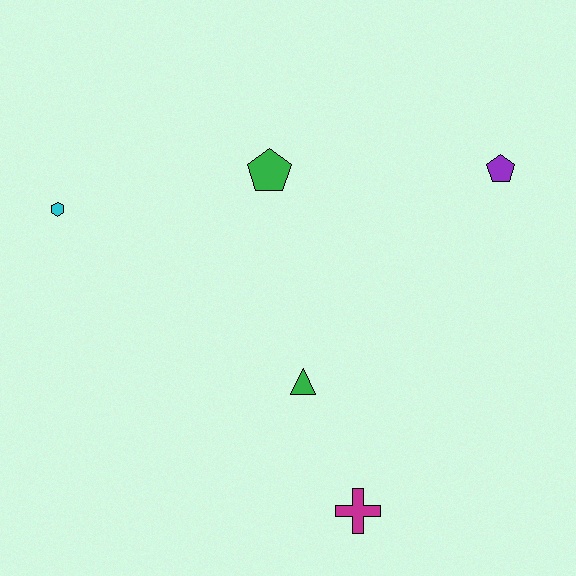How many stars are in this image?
There are no stars.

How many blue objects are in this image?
There are no blue objects.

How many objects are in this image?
There are 5 objects.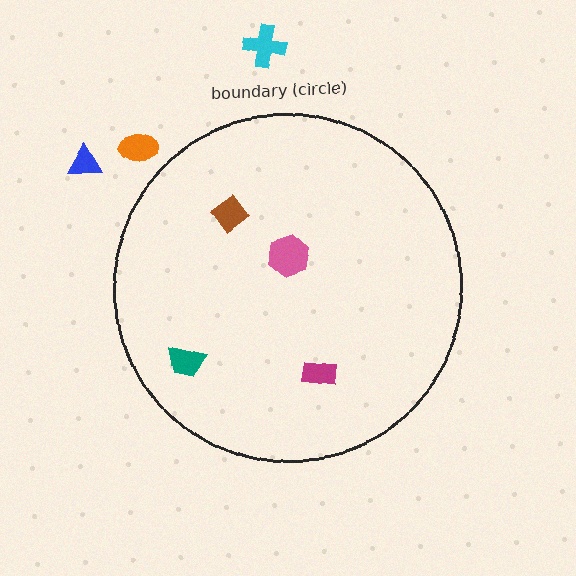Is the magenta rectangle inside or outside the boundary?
Inside.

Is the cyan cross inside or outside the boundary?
Outside.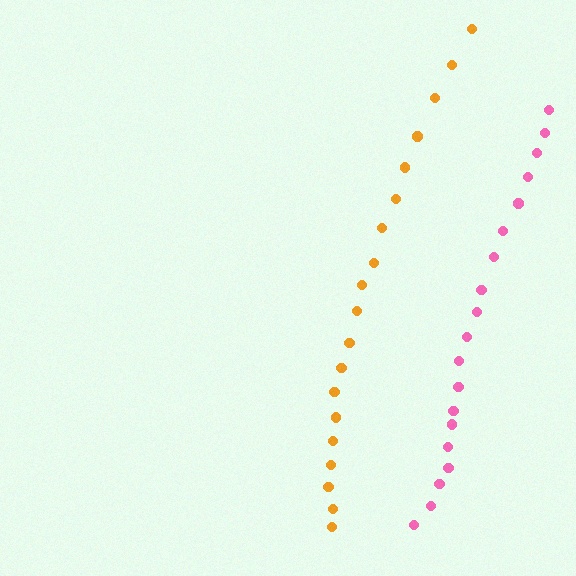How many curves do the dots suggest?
There are 2 distinct paths.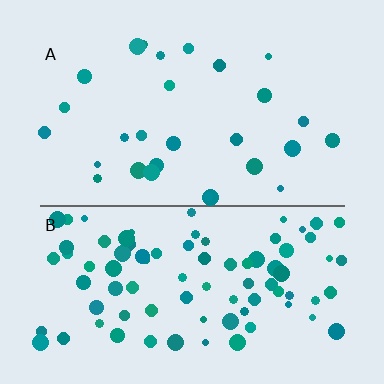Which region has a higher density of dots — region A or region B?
B (the bottom).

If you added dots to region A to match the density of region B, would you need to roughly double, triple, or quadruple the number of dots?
Approximately triple.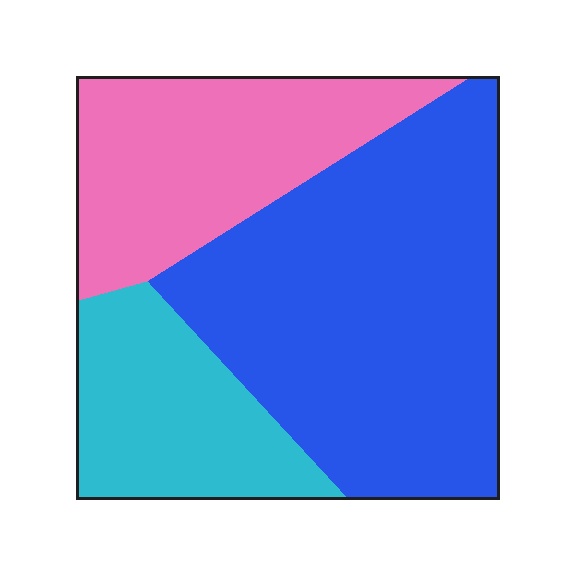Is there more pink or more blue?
Blue.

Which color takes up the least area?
Cyan, at roughly 20%.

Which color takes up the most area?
Blue, at roughly 50%.